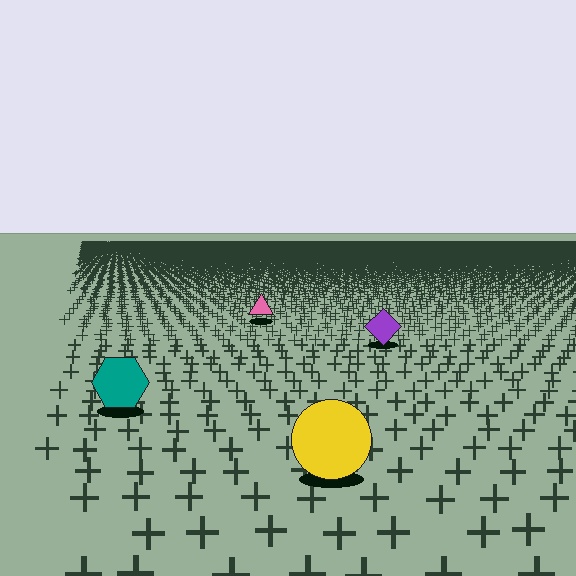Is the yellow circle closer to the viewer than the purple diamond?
Yes. The yellow circle is closer — you can tell from the texture gradient: the ground texture is coarser near it.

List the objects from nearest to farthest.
From nearest to farthest: the yellow circle, the teal hexagon, the purple diamond, the pink triangle.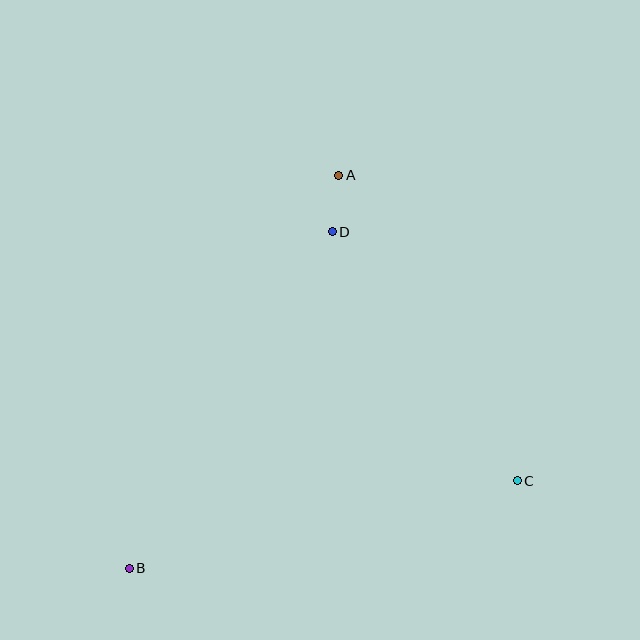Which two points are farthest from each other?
Points A and B are farthest from each other.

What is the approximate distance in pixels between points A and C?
The distance between A and C is approximately 354 pixels.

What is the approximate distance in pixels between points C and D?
The distance between C and D is approximately 310 pixels.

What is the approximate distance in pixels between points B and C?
The distance between B and C is approximately 398 pixels.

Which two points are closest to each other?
Points A and D are closest to each other.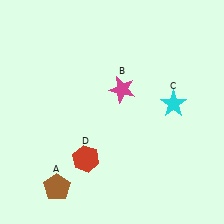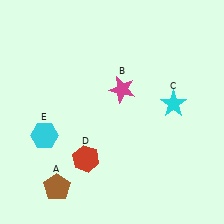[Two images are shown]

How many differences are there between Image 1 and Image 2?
There is 1 difference between the two images.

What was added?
A cyan hexagon (E) was added in Image 2.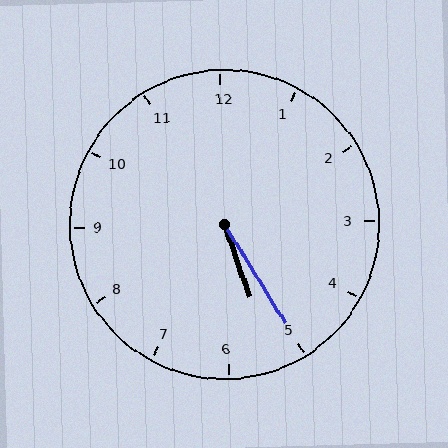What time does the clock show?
5:25.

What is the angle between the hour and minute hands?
Approximately 12 degrees.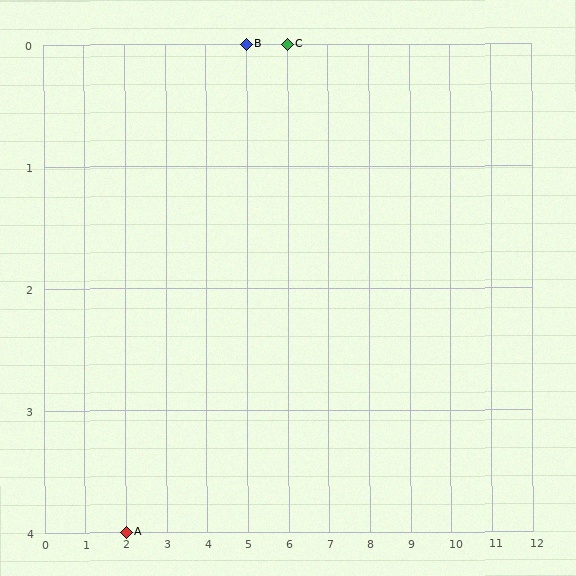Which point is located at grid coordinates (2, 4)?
Point A is at (2, 4).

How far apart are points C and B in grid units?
Points C and B are 1 column apart.